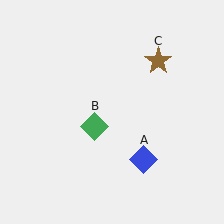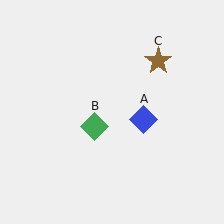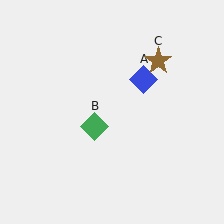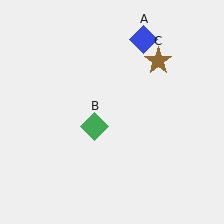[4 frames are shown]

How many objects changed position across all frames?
1 object changed position: blue diamond (object A).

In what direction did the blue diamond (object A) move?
The blue diamond (object A) moved up.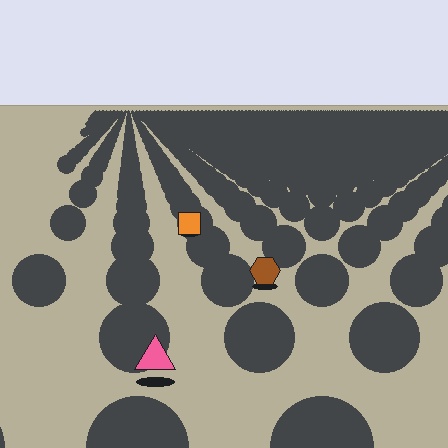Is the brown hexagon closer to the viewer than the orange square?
Yes. The brown hexagon is closer — you can tell from the texture gradient: the ground texture is coarser near it.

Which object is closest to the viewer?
The pink triangle is closest. The texture marks near it are larger and more spread out.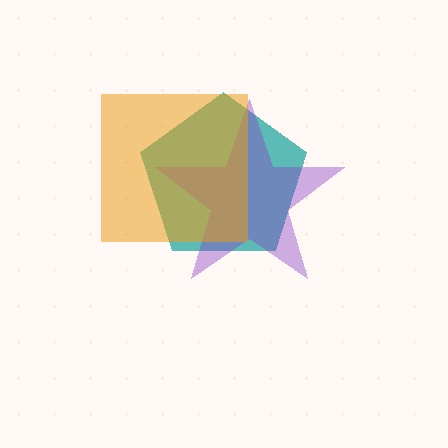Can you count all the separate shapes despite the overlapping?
Yes, there are 3 separate shapes.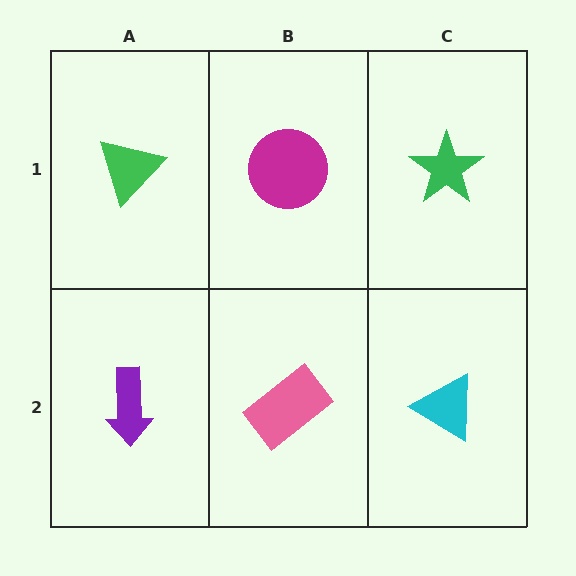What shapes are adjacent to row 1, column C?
A cyan triangle (row 2, column C), a magenta circle (row 1, column B).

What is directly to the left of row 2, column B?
A purple arrow.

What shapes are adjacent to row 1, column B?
A pink rectangle (row 2, column B), a green triangle (row 1, column A), a green star (row 1, column C).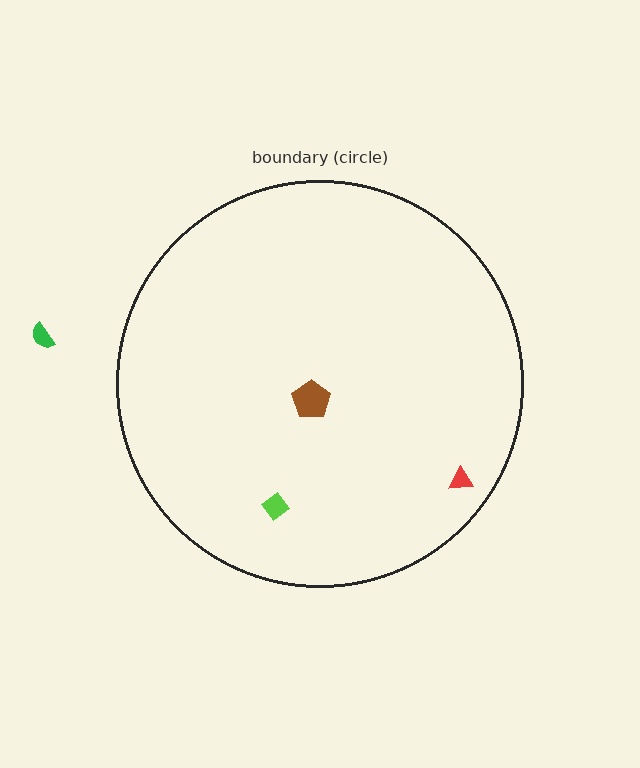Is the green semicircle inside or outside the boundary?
Outside.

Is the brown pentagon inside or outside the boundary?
Inside.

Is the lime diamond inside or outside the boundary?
Inside.